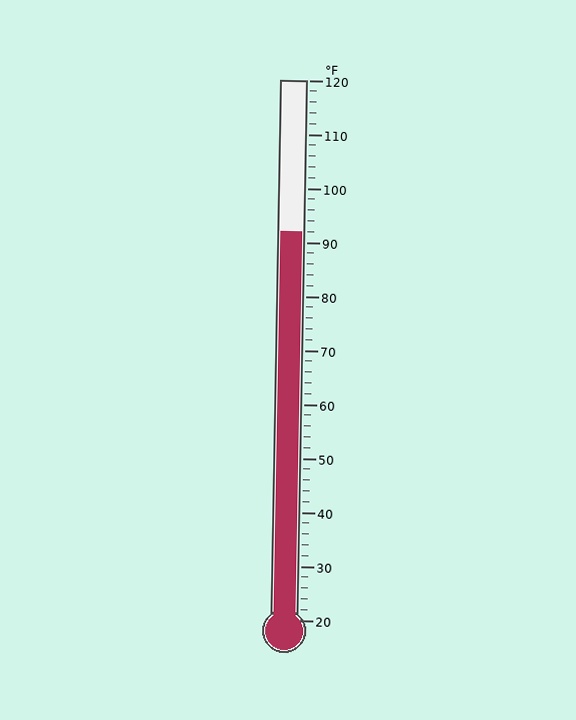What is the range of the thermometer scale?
The thermometer scale ranges from 20°F to 120°F.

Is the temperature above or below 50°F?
The temperature is above 50°F.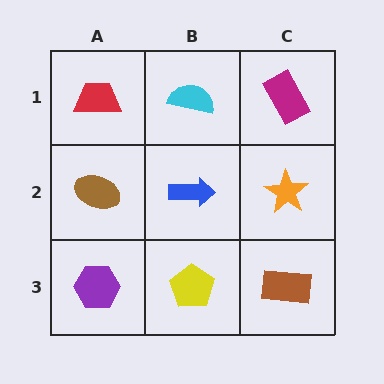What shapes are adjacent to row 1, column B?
A blue arrow (row 2, column B), a red trapezoid (row 1, column A), a magenta rectangle (row 1, column C).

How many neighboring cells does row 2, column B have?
4.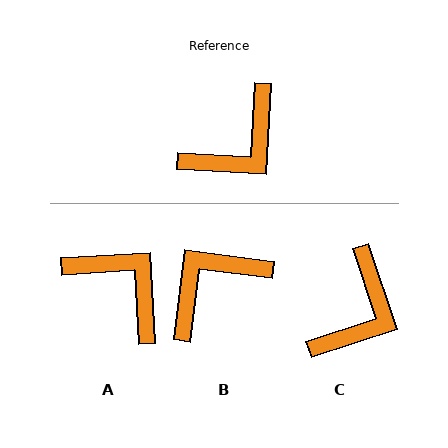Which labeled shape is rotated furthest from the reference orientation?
B, about 176 degrees away.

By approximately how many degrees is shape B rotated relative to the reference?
Approximately 176 degrees counter-clockwise.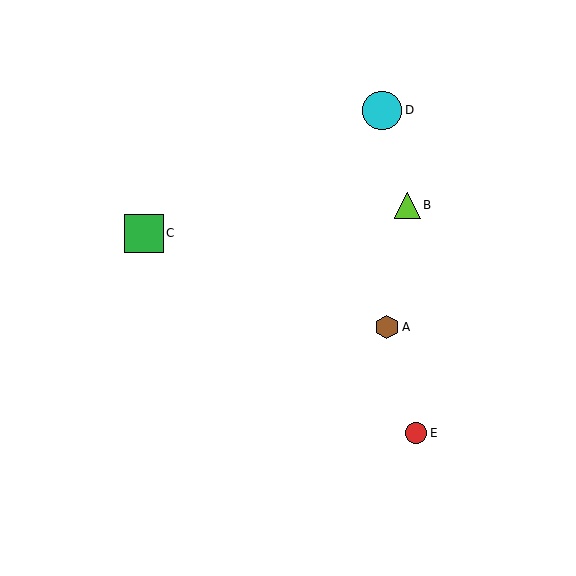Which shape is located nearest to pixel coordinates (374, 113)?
The cyan circle (labeled D) at (382, 110) is nearest to that location.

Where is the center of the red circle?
The center of the red circle is at (416, 433).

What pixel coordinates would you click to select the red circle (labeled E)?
Click at (416, 433) to select the red circle E.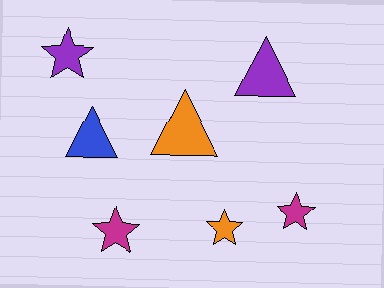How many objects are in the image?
There are 7 objects.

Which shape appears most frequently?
Star, with 4 objects.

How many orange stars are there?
There is 1 orange star.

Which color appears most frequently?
Purple, with 2 objects.